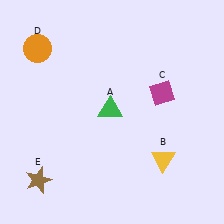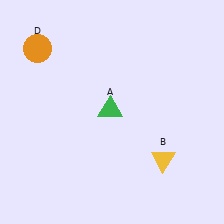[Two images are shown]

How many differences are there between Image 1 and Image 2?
There are 2 differences between the two images.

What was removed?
The brown star (E), the magenta diamond (C) were removed in Image 2.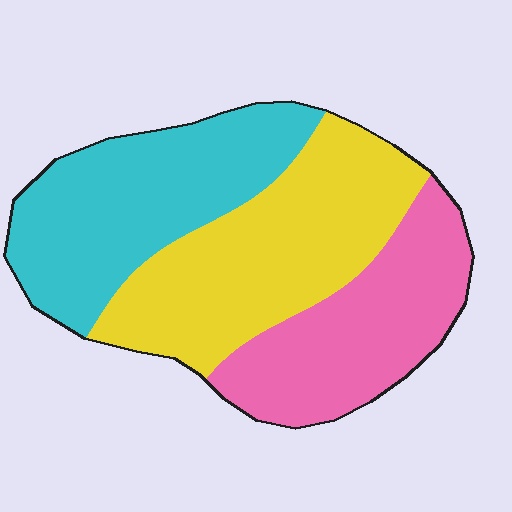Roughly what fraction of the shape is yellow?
Yellow covers about 40% of the shape.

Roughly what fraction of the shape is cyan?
Cyan covers about 35% of the shape.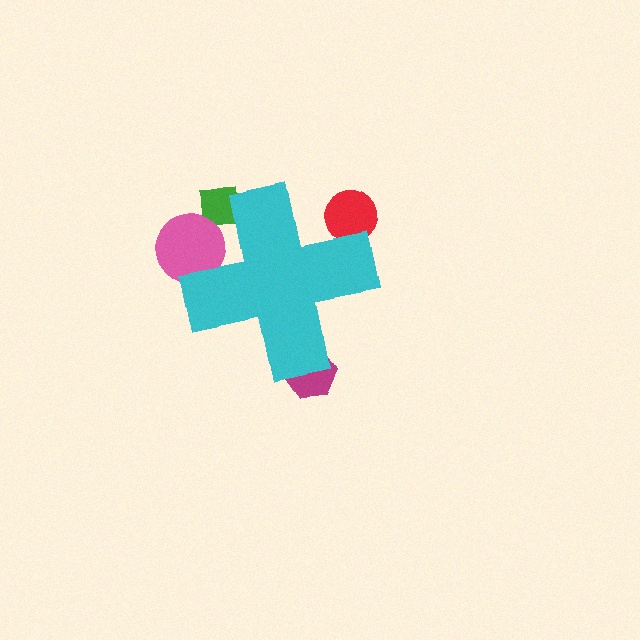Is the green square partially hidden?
Yes, the green square is partially hidden behind the cyan cross.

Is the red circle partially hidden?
Yes, the red circle is partially hidden behind the cyan cross.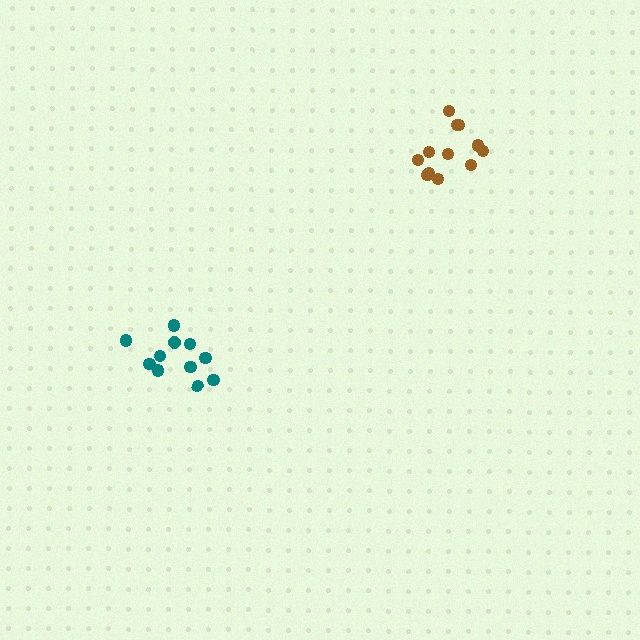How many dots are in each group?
Group 1: 11 dots, Group 2: 12 dots (23 total).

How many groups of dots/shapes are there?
There are 2 groups.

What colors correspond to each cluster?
The clusters are colored: teal, brown.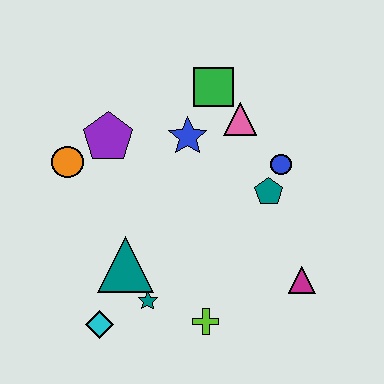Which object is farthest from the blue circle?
The cyan diamond is farthest from the blue circle.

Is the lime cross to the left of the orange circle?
No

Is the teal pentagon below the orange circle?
Yes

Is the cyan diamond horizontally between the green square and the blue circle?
No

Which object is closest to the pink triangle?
The green square is closest to the pink triangle.